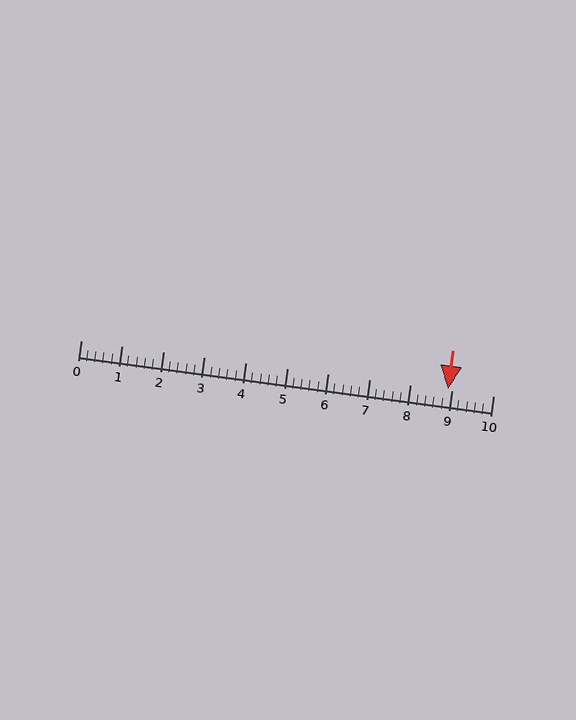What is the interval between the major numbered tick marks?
The major tick marks are spaced 1 units apart.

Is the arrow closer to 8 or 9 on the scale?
The arrow is closer to 9.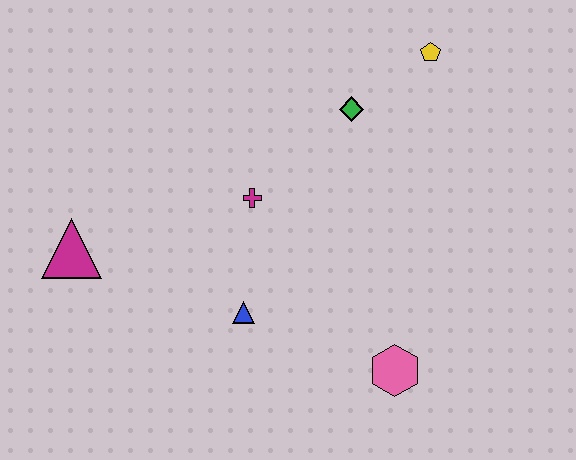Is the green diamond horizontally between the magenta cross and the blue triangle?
No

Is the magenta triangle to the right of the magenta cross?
No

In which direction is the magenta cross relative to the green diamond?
The magenta cross is to the left of the green diamond.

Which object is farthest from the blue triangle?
The yellow pentagon is farthest from the blue triangle.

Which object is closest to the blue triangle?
The magenta cross is closest to the blue triangle.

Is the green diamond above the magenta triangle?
Yes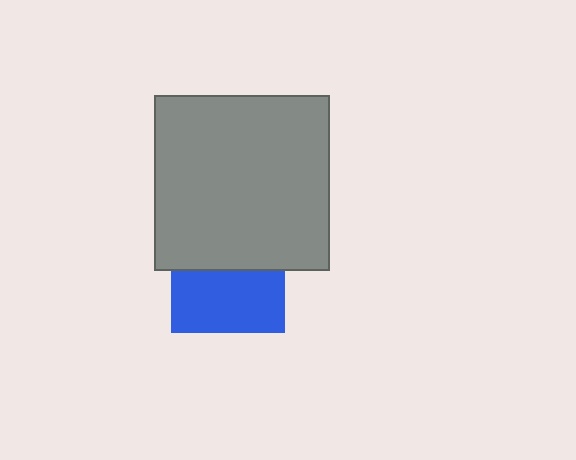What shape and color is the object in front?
The object in front is a gray square.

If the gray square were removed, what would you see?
You would see the complete blue square.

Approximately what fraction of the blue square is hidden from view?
Roughly 46% of the blue square is hidden behind the gray square.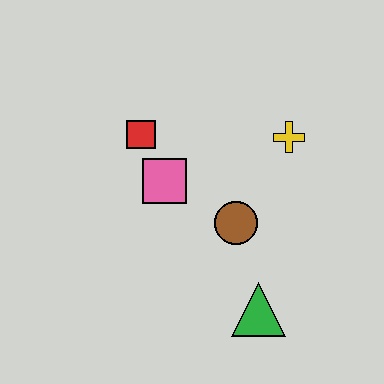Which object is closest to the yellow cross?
The brown circle is closest to the yellow cross.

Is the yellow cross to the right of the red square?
Yes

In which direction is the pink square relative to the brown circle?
The pink square is to the left of the brown circle.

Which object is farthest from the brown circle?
The red square is farthest from the brown circle.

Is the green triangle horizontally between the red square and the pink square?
No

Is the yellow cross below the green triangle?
No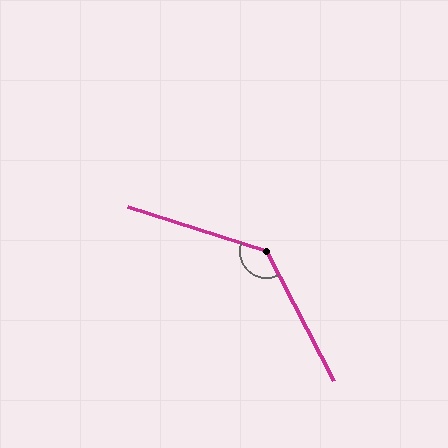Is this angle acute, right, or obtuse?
It is obtuse.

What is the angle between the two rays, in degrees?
Approximately 135 degrees.